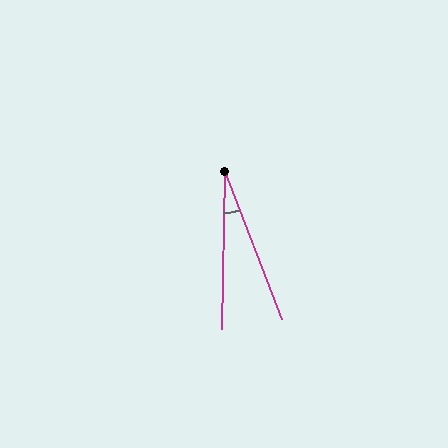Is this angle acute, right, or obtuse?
It is acute.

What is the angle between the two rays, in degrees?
Approximately 22 degrees.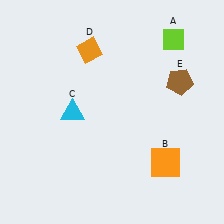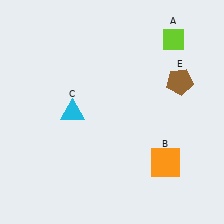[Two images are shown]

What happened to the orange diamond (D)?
The orange diamond (D) was removed in Image 2. It was in the top-left area of Image 1.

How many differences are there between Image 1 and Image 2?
There is 1 difference between the two images.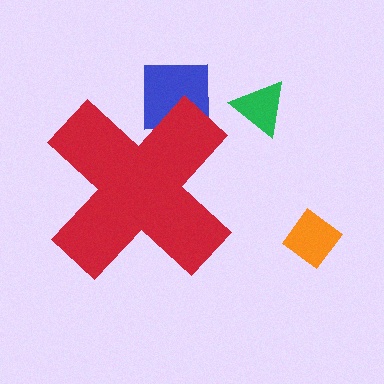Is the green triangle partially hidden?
No, the green triangle is fully visible.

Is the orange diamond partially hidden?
No, the orange diamond is fully visible.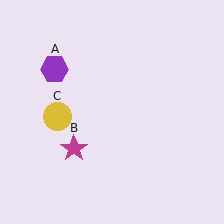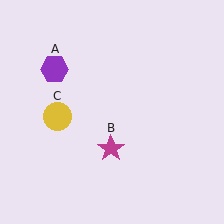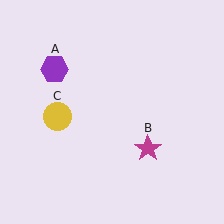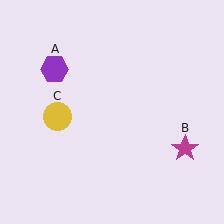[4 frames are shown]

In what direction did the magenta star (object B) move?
The magenta star (object B) moved right.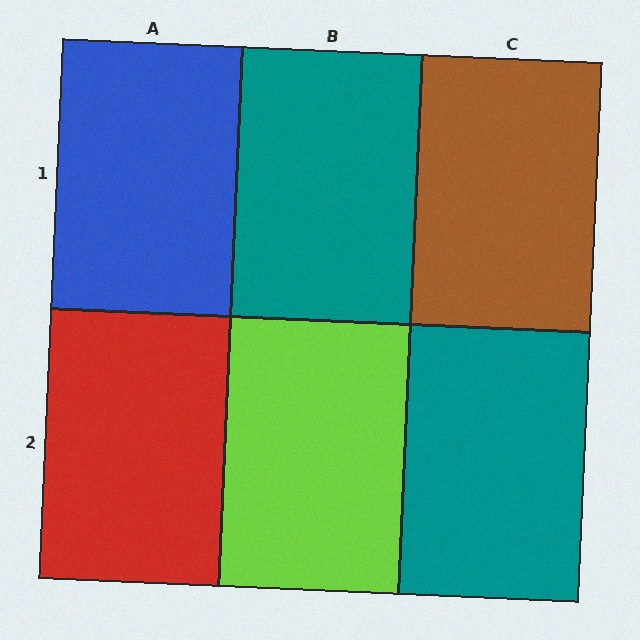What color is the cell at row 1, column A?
Blue.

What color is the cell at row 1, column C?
Brown.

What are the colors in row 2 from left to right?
Red, lime, teal.